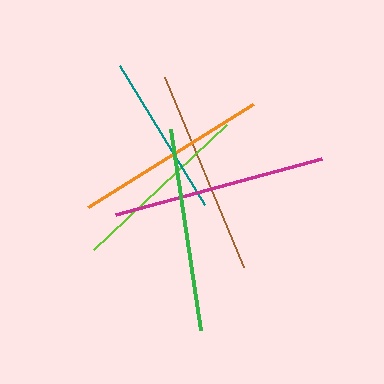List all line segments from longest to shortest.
From longest to shortest: magenta, brown, green, orange, lime, teal.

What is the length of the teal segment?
The teal segment is approximately 162 pixels long.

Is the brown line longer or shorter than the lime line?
The brown line is longer than the lime line.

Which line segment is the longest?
The magenta line is the longest at approximately 213 pixels.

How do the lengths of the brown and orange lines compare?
The brown and orange lines are approximately the same length.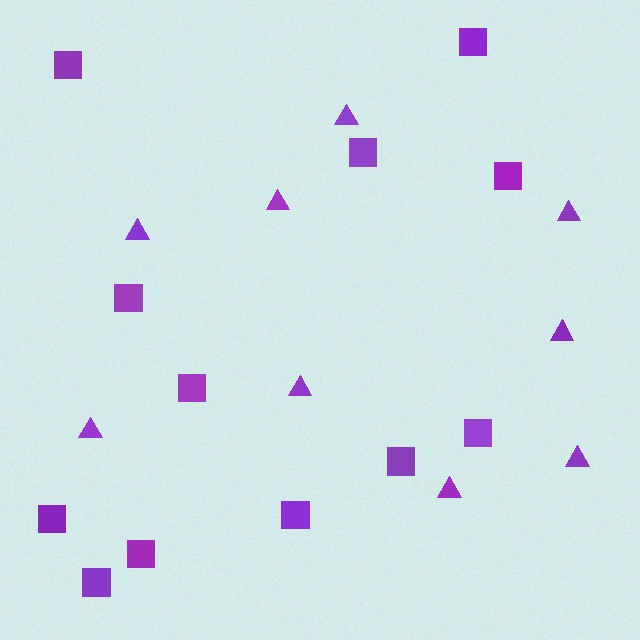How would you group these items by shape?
There are 2 groups: one group of triangles (9) and one group of squares (12).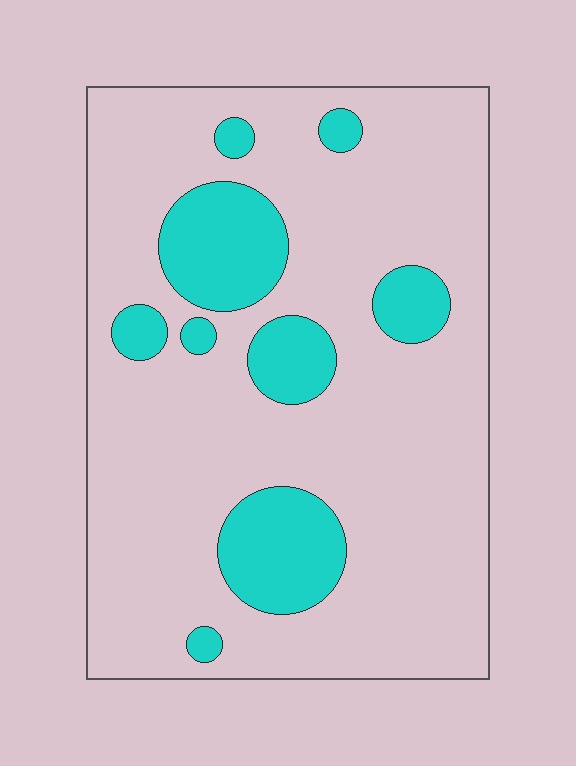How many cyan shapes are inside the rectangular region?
9.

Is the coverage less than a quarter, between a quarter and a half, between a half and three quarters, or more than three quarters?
Less than a quarter.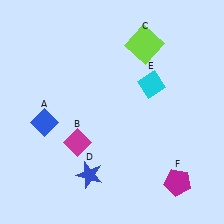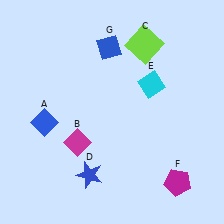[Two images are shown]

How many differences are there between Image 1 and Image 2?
There is 1 difference between the two images.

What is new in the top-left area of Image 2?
A blue diamond (G) was added in the top-left area of Image 2.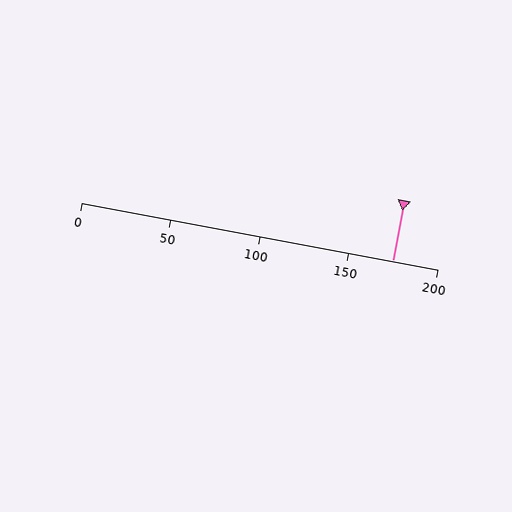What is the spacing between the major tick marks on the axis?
The major ticks are spaced 50 apart.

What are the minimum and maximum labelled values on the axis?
The axis runs from 0 to 200.